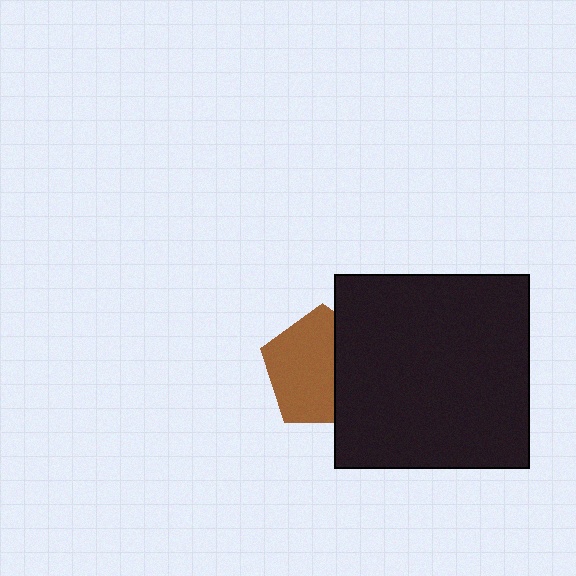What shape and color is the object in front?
The object in front is a black square.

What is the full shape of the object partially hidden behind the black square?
The partially hidden object is a brown pentagon.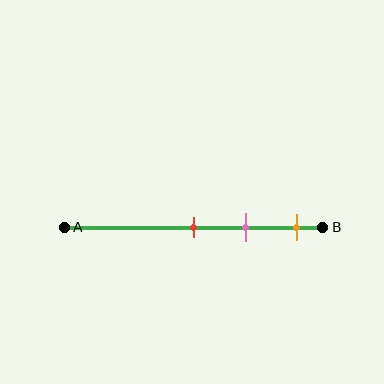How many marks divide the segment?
There are 3 marks dividing the segment.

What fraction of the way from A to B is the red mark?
The red mark is approximately 50% (0.5) of the way from A to B.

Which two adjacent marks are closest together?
The red and pink marks are the closest adjacent pair.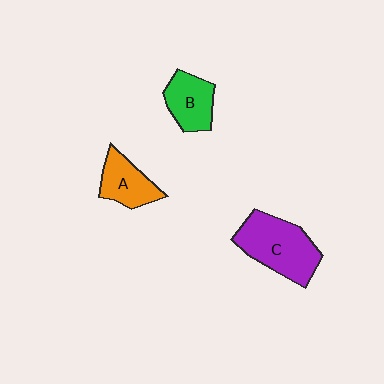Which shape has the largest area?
Shape C (purple).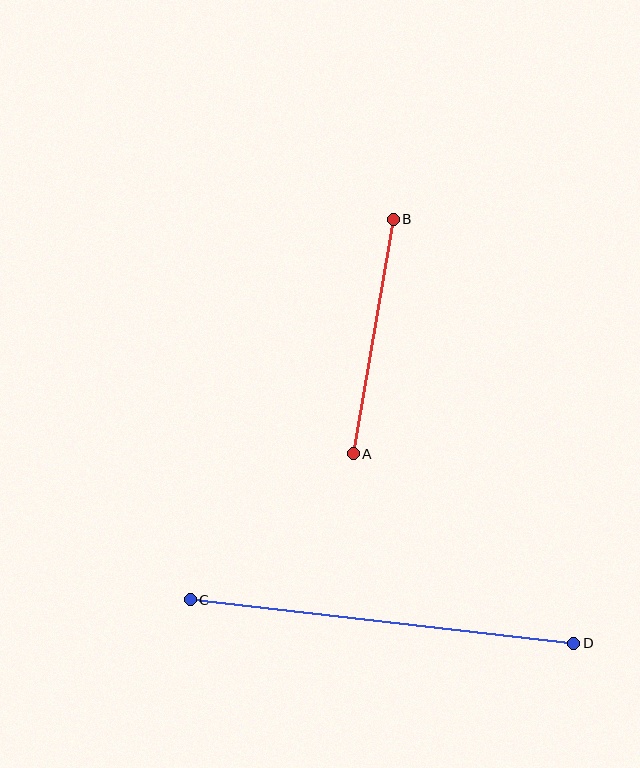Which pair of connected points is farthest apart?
Points C and D are farthest apart.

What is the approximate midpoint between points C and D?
The midpoint is at approximately (382, 622) pixels.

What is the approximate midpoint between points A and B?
The midpoint is at approximately (373, 337) pixels.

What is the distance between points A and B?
The distance is approximately 238 pixels.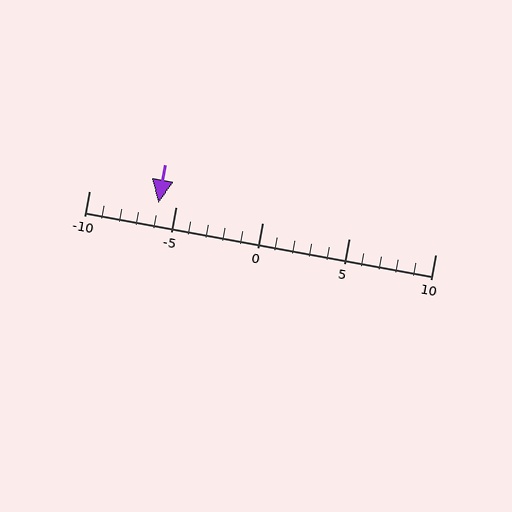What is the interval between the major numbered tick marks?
The major tick marks are spaced 5 units apart.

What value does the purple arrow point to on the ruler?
The purple arrow points to approximately -6.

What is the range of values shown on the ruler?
The ruler shows values from -10 to 10.